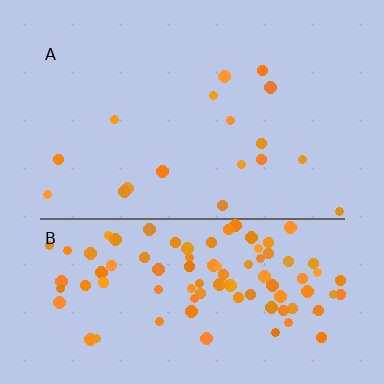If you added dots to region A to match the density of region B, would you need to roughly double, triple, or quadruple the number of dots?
Approximately quadruple.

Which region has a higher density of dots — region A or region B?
B (the bottom).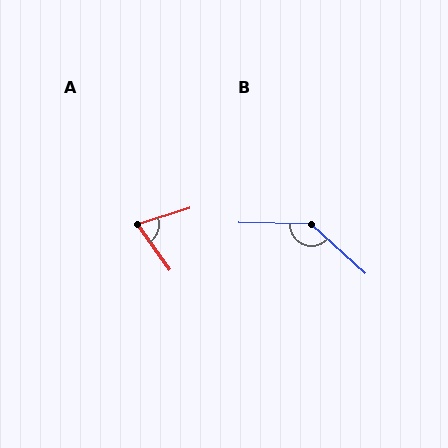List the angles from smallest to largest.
A (72°), B (139°).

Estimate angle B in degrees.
Approximately 139 degrees.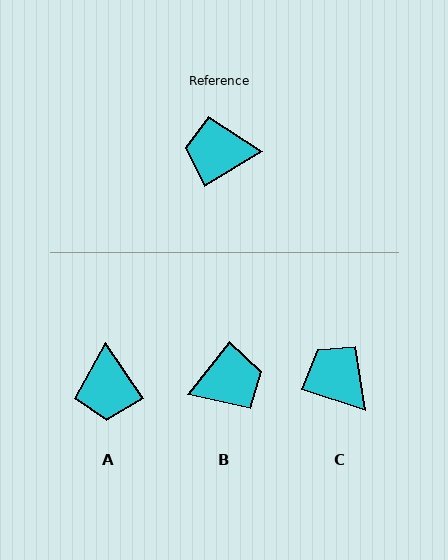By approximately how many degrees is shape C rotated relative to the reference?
Approximately 48 degrees clockwise.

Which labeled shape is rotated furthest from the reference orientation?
B, about 159 degrees away.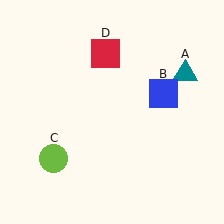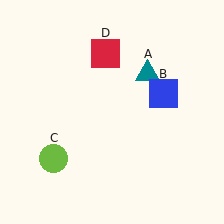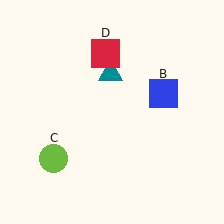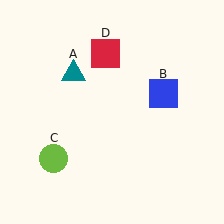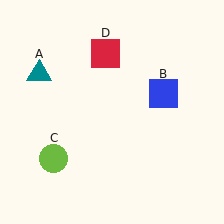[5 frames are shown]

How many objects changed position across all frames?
1 object changed position: teal triangle (object A).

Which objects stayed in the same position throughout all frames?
Blue square (object B) and lime circle (object C) and red square (object D) remained stationary.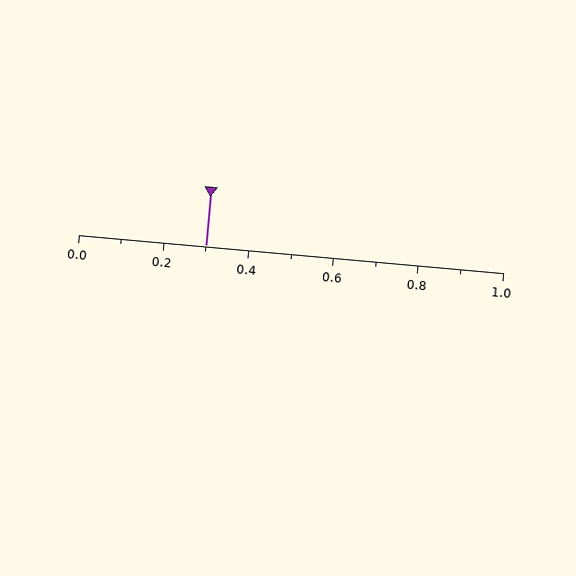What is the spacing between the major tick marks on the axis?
The major ticks are spaced 0.2 apart.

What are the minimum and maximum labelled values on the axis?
The axis runs from 0.0 to 1.0.